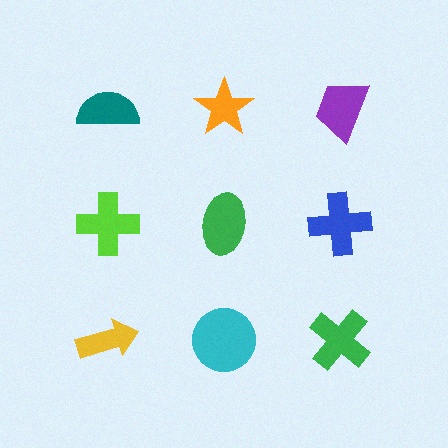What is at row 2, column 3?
A blue cross.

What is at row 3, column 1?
A yellow arrow.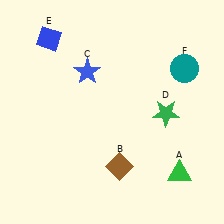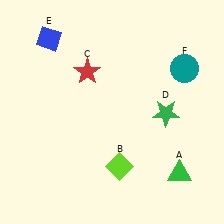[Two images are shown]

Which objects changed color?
B changed from brown to lime. C changed from blue to red.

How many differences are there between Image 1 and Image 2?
There are 2 differences between the two images.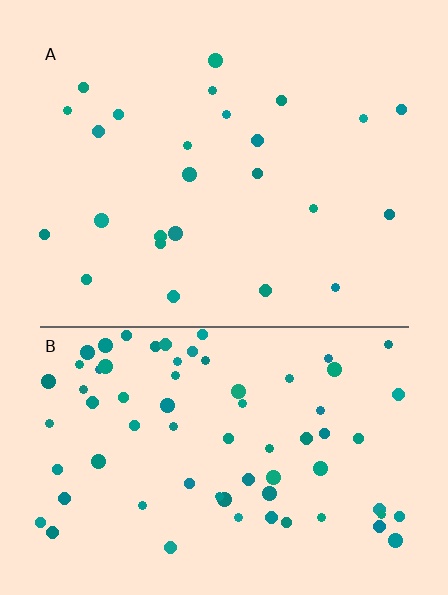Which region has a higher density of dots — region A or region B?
B (the bottom).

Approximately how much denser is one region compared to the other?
Approximately 2.9× — region B over region A.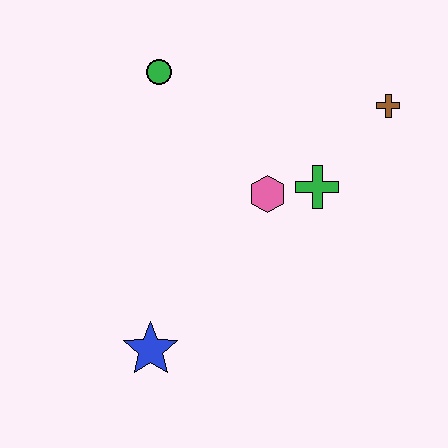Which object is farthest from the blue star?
The brown cross is farthest from the blue star.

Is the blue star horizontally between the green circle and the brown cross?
No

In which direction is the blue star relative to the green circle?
The blue star is below the green circle.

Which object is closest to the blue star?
The pink hexagon is closest to the blue star.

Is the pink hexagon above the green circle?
No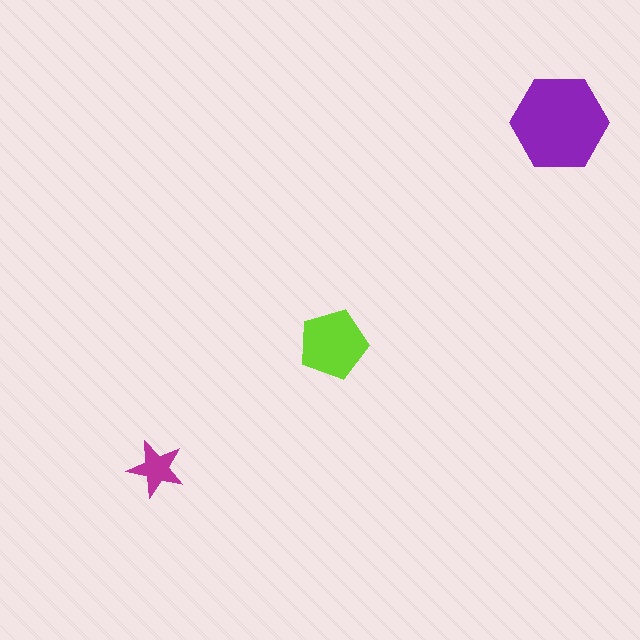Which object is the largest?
The purple hexagon.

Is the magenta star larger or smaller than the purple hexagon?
Smaller.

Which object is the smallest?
The magenta star.